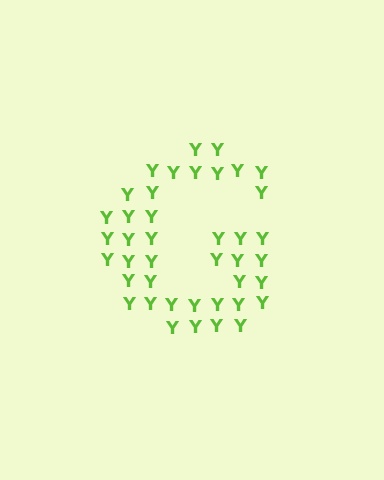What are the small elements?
The small elements are letter Y's.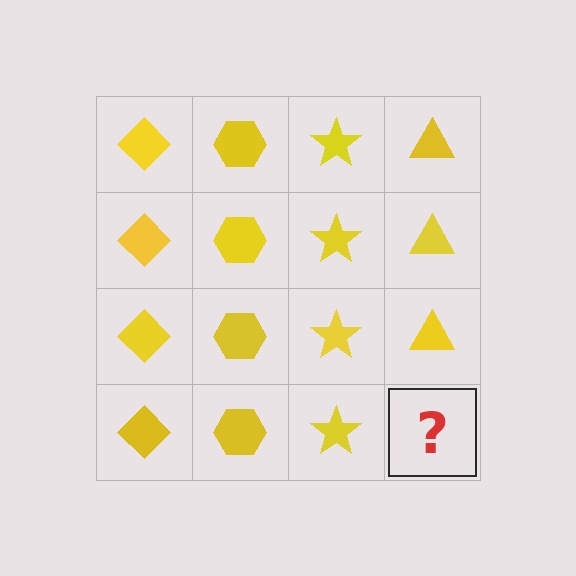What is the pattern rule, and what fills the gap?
The rule is that each column has a consistent shape. The gap should be filled with a yellow triangle.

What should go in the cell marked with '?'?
The missing cell should contain a yellow triangle.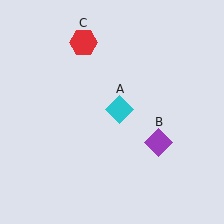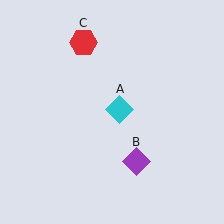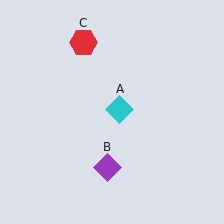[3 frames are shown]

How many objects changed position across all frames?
1 object changed position: purple diamond (object B).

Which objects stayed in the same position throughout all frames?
Cyan diamond (object A) and red hexagon (object C) remained stationary.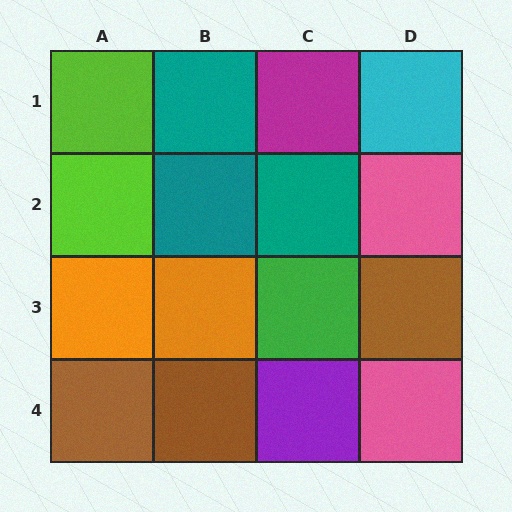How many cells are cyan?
1 cell is cyan.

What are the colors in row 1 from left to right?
Lime, teal, magenta, cyan.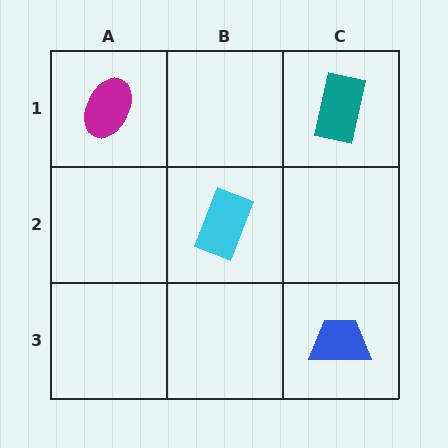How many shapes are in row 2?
1 shape.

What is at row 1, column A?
A magenta ellipse.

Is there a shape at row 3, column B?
No, that cell is empty.